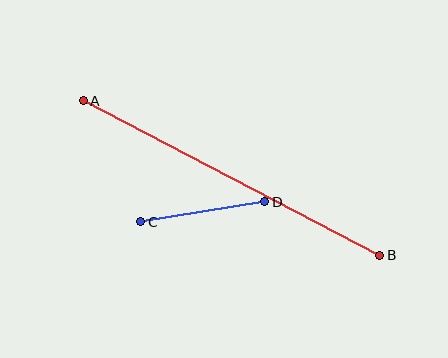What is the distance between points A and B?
The distance is approximately 334 pixels.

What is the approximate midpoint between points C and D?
The midpoint is at approximately (202, 212) pixels.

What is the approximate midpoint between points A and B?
The midpoint is at approximately (232, 178) pixels.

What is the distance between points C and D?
The distance is approximately 126 pixels.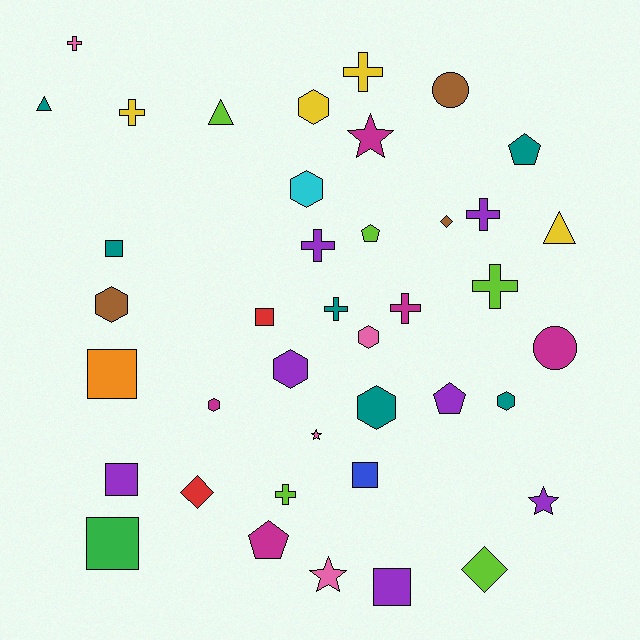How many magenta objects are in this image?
There are 5 magenta objects.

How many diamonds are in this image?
There are 3 diamonds.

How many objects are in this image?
There are 40 objects.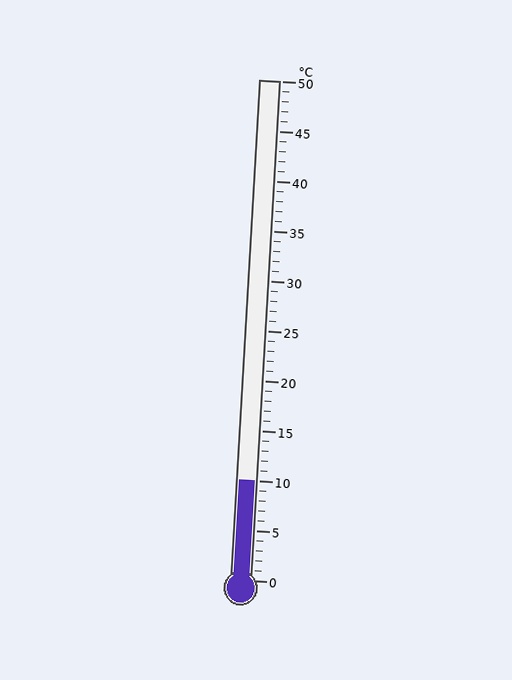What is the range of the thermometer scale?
The thermometer scale ranges from 0°C to 50°C.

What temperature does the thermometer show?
The thermometer shows approximately 10°C.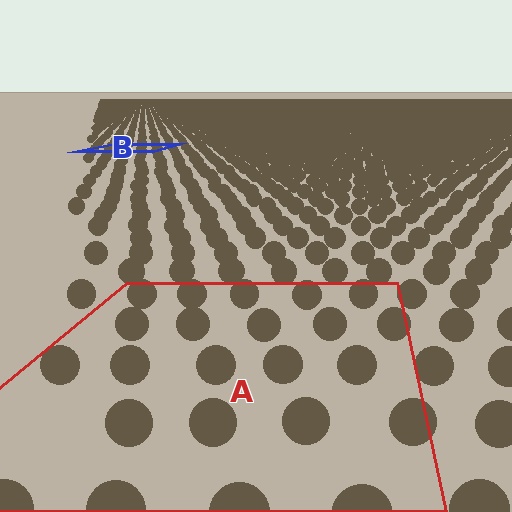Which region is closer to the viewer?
Region A is closer. The texture elements there are larger and more spread out.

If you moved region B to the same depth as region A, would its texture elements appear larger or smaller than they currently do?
They would appear larger. At a closer depth, the same texture elements are projected at a bigger on-screen size.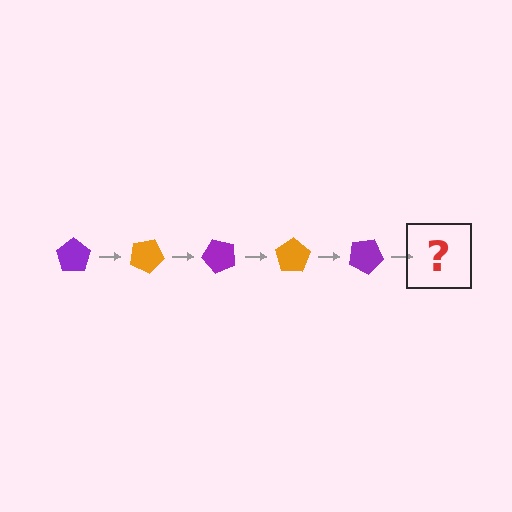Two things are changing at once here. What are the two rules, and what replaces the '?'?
The two rules are that it rotates 25 degrees each step and the color cycles through purple and orange. The '?' should be an orange pentagon, rotated 125 degrees from the start.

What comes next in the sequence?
The next element should be an orange pentagon, rotated 125 degrees from the start.